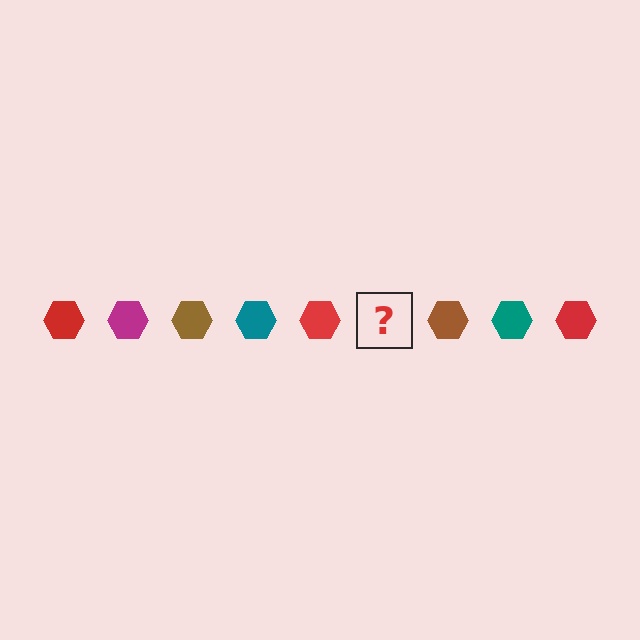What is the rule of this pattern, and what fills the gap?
The rule is that the pattern cycles through red, magenta, brown, teal hexagons. The gap should be filled with a magenta hexagon.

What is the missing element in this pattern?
The missing element is a magenta hexagon.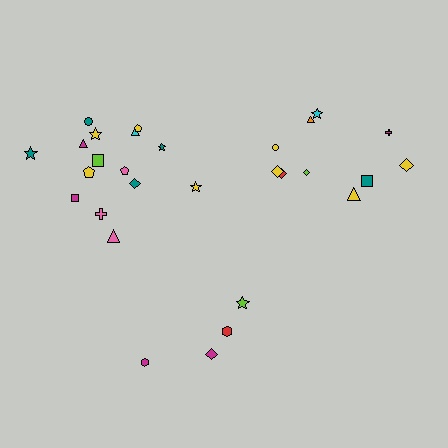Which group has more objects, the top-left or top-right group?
The top-left group.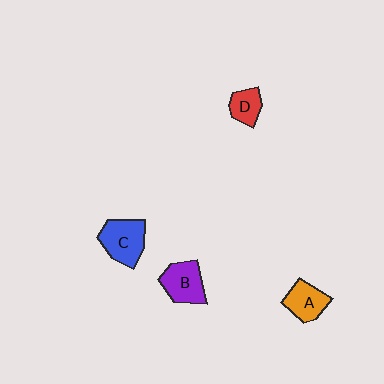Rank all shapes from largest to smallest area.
From largest to smallest: C (blue), B (purple), A (orange), D (red).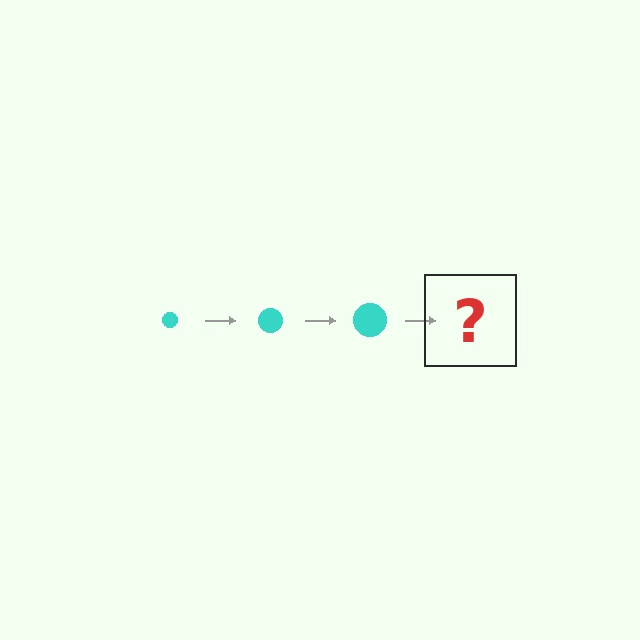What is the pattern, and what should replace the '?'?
The pattern is that the circle gets progressively larger each step. The '?' should be a cyan circle, larger than the previous one.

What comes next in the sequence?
The next element should be a cyan circle, larger than the previous one.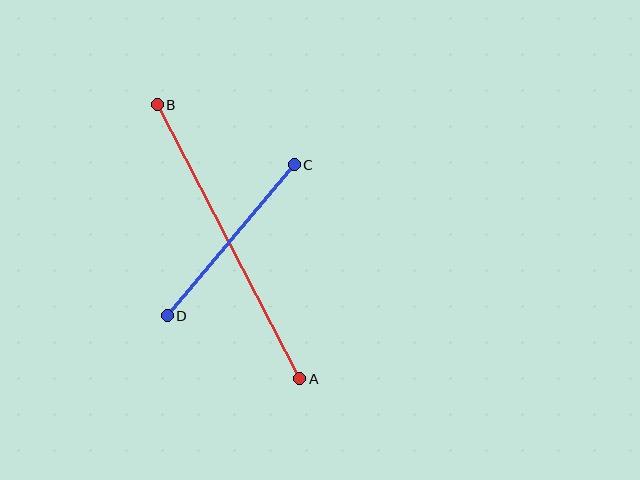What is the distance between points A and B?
The distance is approximately 308 pixels.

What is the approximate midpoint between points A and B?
The midpoint is at approximately (229, 242) pixels.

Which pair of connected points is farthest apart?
Points A and B are farthest apart.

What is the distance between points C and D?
The distance is approximately 198 pixels.